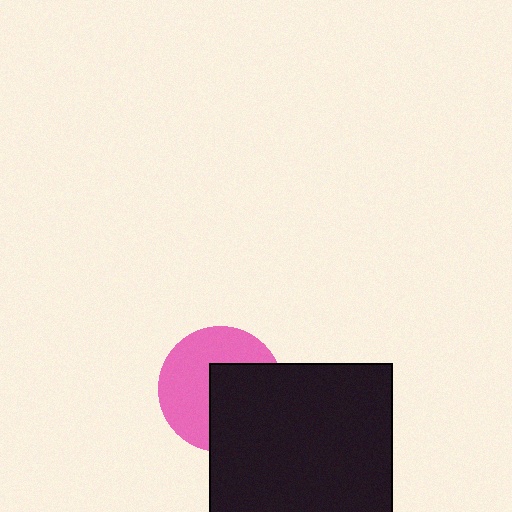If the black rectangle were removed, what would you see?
You would see the complete pink circle.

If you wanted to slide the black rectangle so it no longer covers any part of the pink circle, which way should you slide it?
Slide it toward the lower-right — that is the most direct way to separate the two shapes.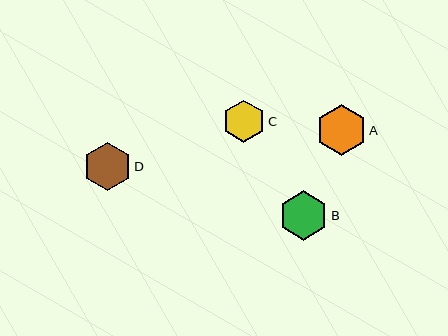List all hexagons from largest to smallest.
From largest to smallest: A, B, D, C.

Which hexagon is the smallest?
Hexagon C is the smallest with a size of approximately 42 pixels.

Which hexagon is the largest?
Hexagon A is the largest with a size of approximately 51 pixels.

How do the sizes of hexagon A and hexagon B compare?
Hexagon A and hexagon B are approximately the same size.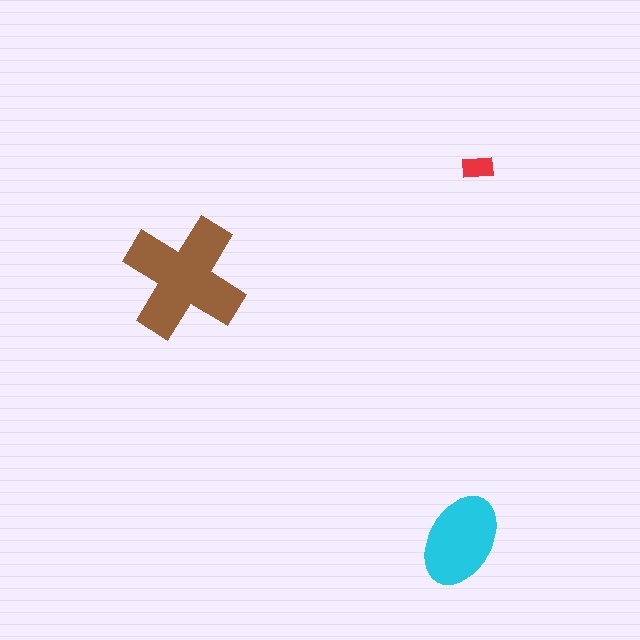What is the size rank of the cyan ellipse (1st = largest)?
2nd.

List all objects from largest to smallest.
The brown cross, the cyan ellipse, the red rectangle.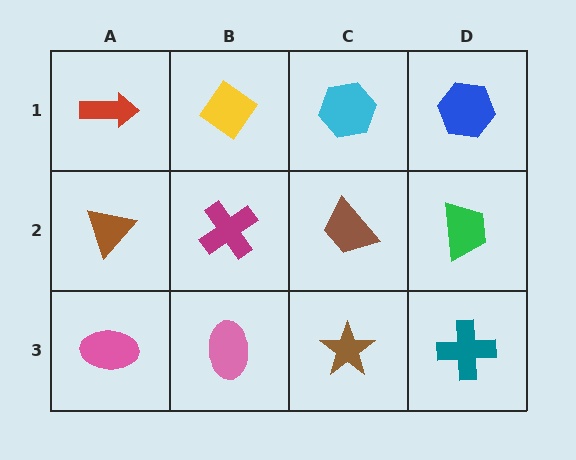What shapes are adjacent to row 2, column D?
A blue hexagon (row 1, column D), a teal cross (row 3, column D), a brown trapezoid (row 2, column C).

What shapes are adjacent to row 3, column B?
A magenta cross (row 2, column B), a pink ellipse (row 3, column A), a brown star (row 3, column C).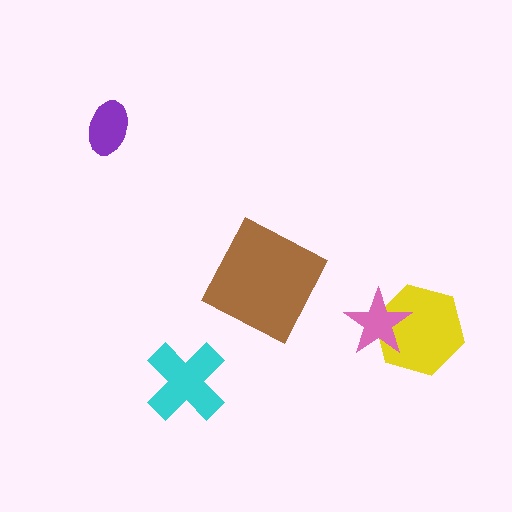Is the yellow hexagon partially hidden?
Yes, it is partially covered by another shape.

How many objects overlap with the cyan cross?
0 objects overlap with the cyan cross.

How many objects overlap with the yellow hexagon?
1 object overlaps with the yellow hexagon.